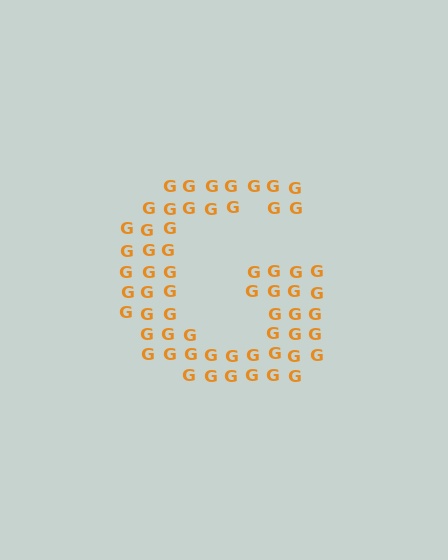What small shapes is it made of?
It is made of small letter G's.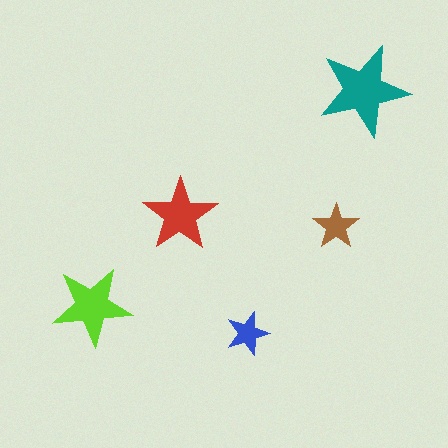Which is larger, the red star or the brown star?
The red one.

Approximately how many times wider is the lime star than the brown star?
About 1.5 times wider.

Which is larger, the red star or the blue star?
The red one.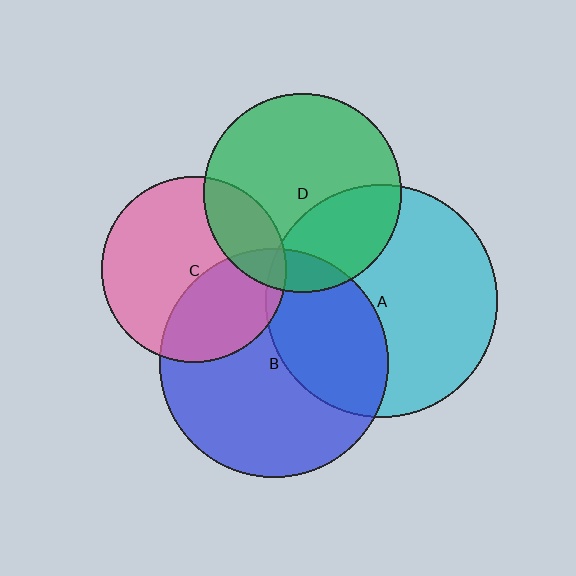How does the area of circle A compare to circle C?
Approximately 1.6 times.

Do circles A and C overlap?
Yes.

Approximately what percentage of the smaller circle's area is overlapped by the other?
Approximately 5%.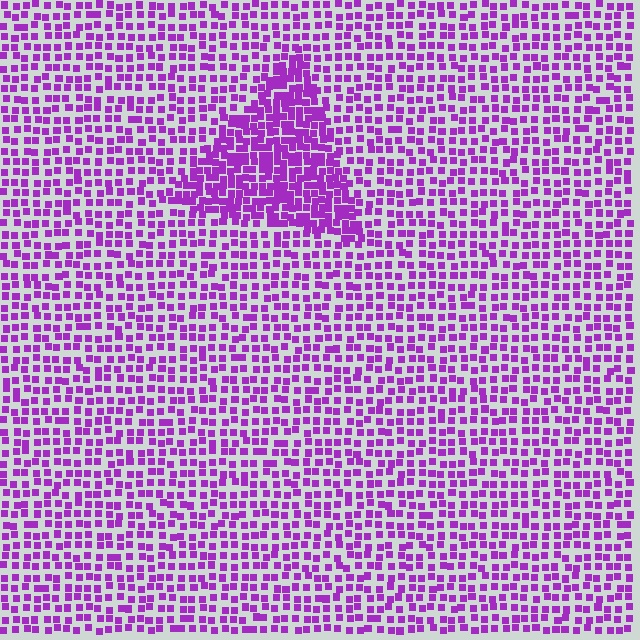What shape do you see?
I see a triangle.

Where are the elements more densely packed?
The elements are more densely packed inside the triangle boundary.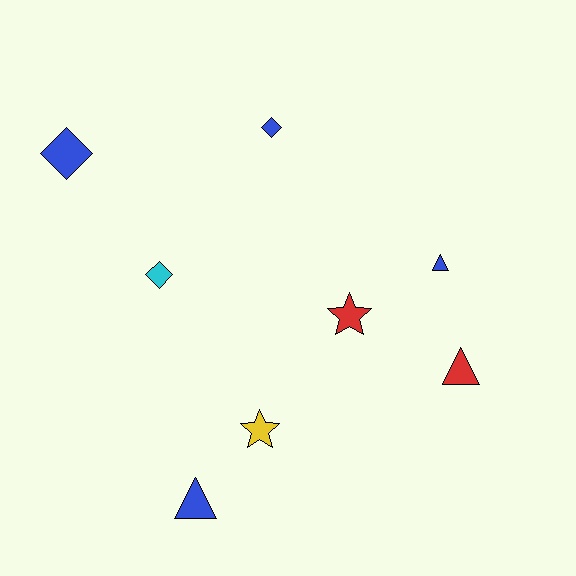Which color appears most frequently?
Blue, with 4 objects.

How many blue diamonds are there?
There are 2 blue diamonds.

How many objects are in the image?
There are 8 objects.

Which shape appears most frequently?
Diamond, with 3 objects.